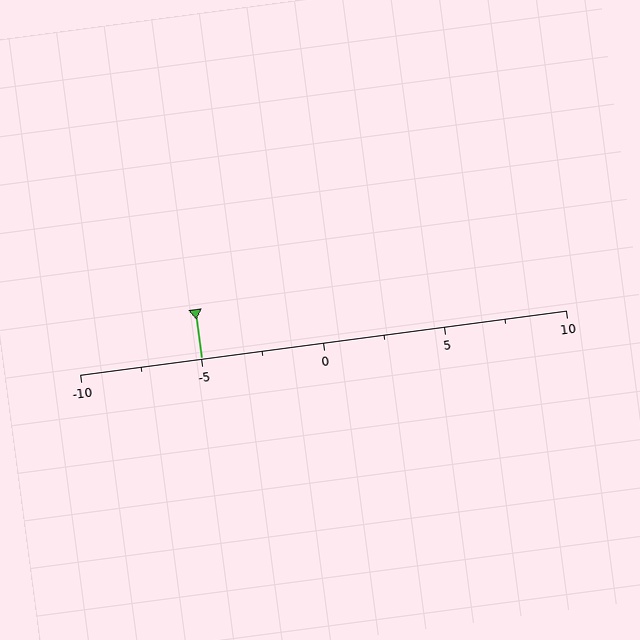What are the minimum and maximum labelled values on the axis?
The axis runs from -10 to 10.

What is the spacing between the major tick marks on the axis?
The major ticks are spaced 5 apart.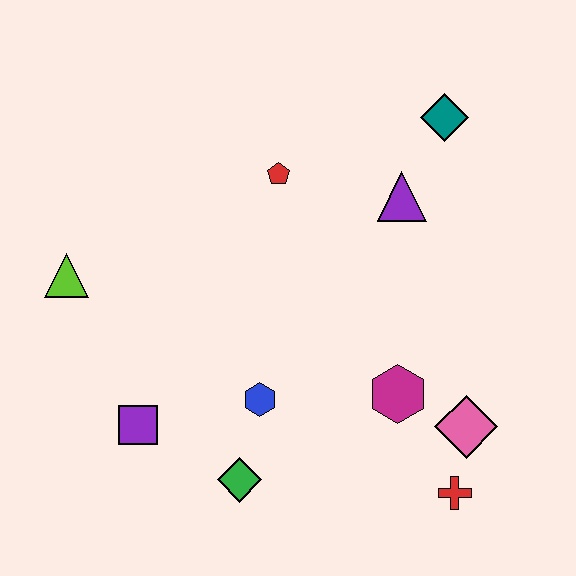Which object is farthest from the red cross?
The lime triangle is farthest from the red cross.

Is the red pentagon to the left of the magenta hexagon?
Yes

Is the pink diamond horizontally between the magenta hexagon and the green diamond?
No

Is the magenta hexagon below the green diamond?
No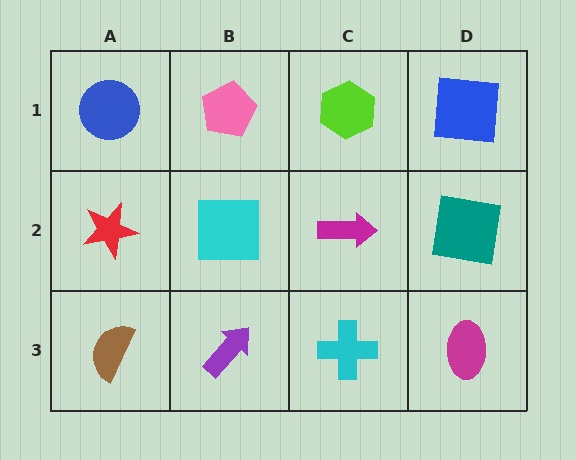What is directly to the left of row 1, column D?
A lime hexagon.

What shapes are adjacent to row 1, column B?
A cyan square (row 2, column B), a blue circle (row 1, column A), a lime hexagon (row 1, column C).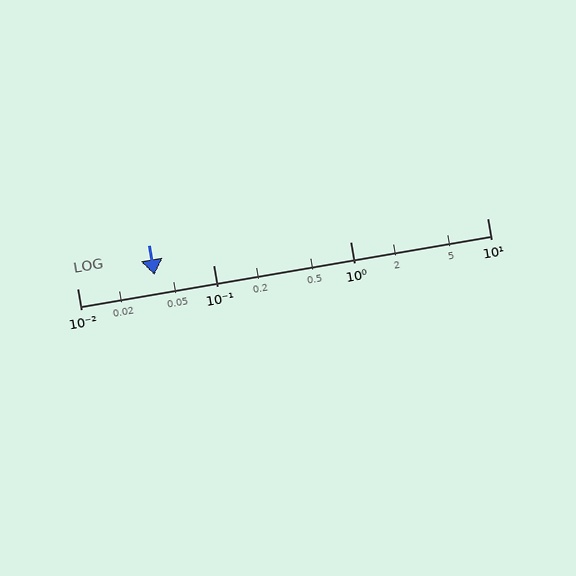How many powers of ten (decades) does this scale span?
The scale spans 3 decades, from 0.01 to 10.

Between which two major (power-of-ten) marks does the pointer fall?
The pointer is between 0.01 and 0.1.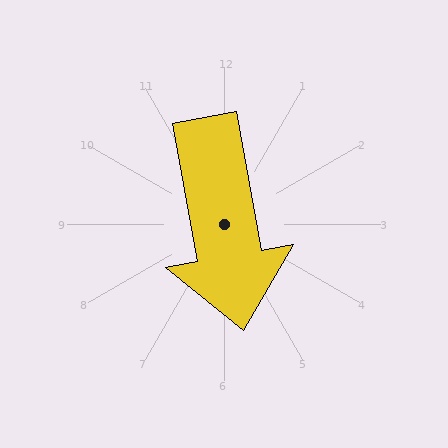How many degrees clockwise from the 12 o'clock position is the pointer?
Approximately 170 degrees.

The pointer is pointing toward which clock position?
Roughly 6 o'clock.